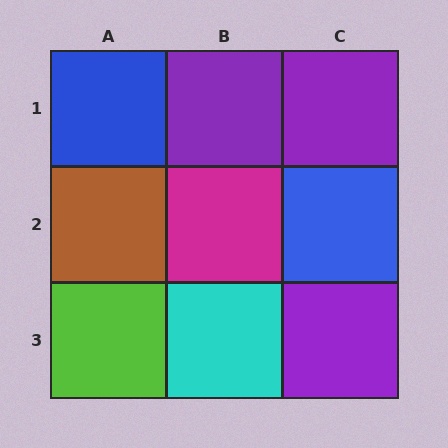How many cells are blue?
2 cells are blue.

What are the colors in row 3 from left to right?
Lime, cyan, purple.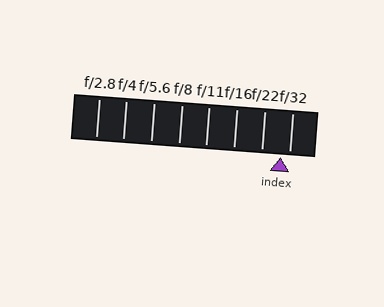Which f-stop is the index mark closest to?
The index mark is closest to f/32.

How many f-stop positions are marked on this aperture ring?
There are 8 f-stop positions marked.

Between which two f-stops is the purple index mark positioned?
The index mark is between f/22 and f/32.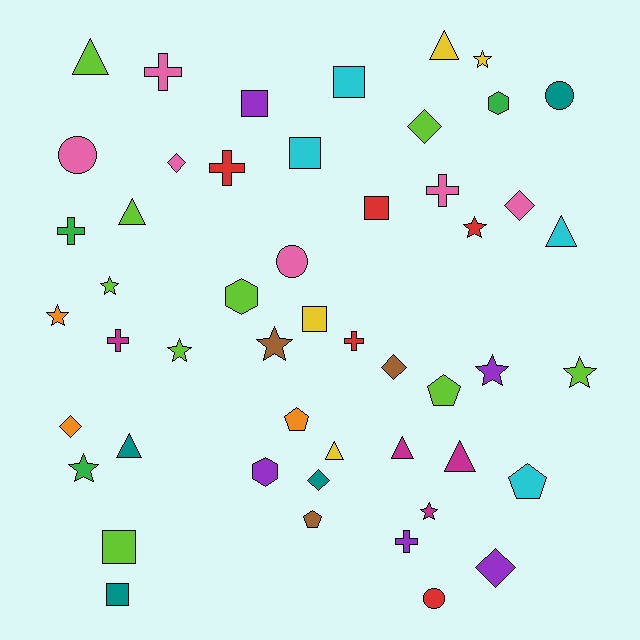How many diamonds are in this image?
There are 7 diamonds.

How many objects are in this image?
There are 50 objects.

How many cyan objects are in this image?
There are 4 cyan objects.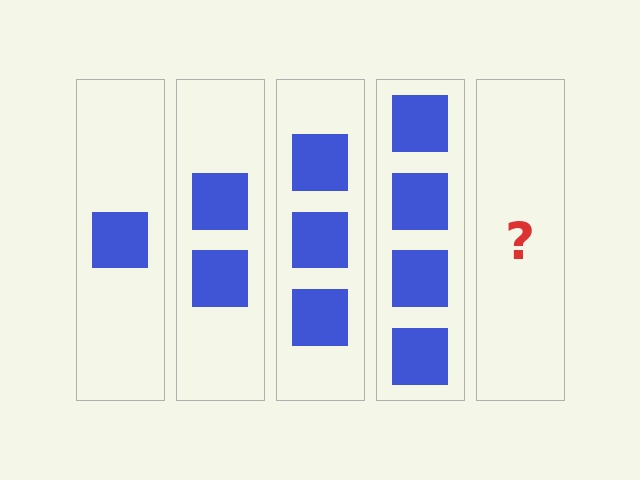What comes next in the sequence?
The next element should be 5 squares.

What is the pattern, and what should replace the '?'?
The pattern is that each step adds one more square. The '?' should be 5 squares.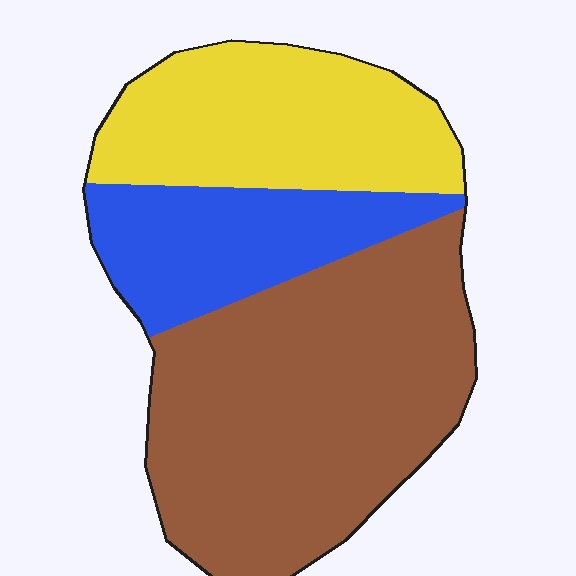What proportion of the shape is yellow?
Yellow takes up about one quarter (1/4) of the shape.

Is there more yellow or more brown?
Brown.